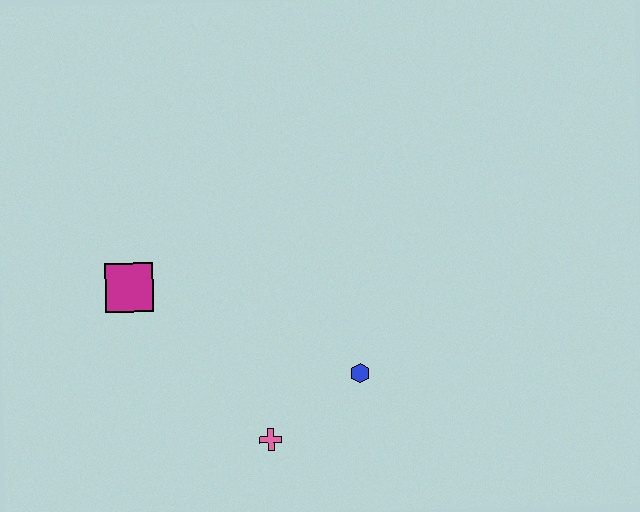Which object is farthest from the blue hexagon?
The magenta square is farthest from the blue hexagon.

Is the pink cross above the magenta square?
No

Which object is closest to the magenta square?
The pink cross is closest to the magenta square.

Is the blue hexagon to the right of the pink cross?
Yes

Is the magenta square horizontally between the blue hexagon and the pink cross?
No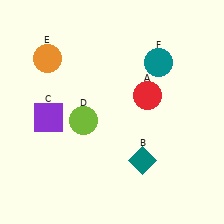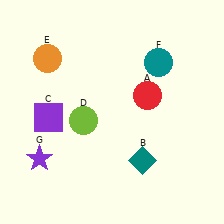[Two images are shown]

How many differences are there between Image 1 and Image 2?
There is 1 difference between the two images.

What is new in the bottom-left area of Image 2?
A purple star (G) was added in the bottom-left area of Image 2.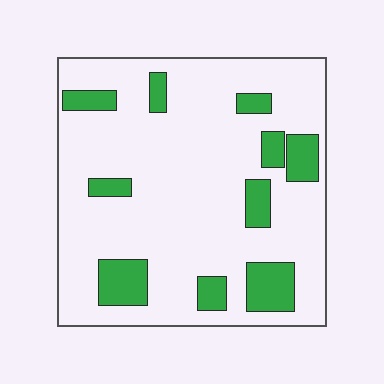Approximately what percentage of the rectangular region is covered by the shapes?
Approximately 20%.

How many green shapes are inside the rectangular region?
10.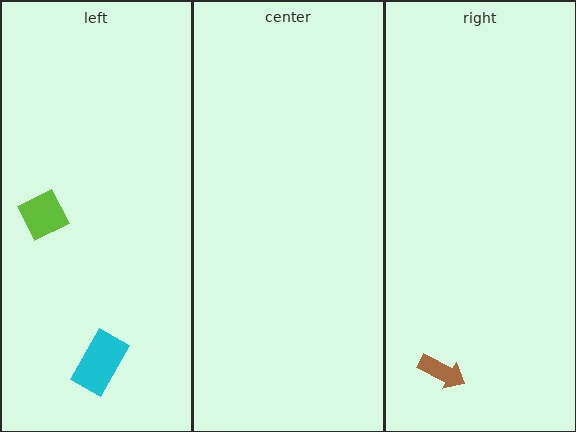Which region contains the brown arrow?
The right region.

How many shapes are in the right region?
1.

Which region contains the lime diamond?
The left region.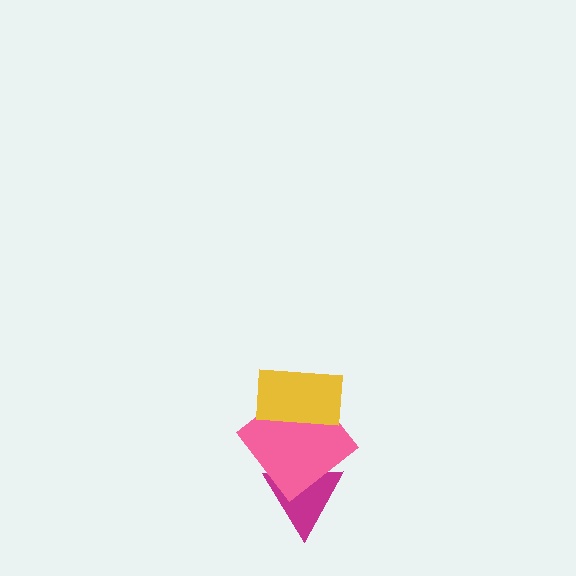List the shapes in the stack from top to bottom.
From top to bottom: the yellow rectangle, the pink diamond, the magenta triangle.